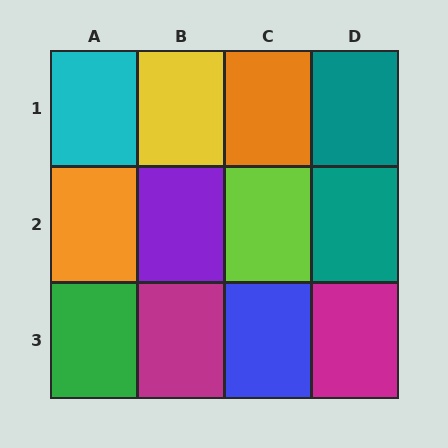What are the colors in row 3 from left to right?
Green, magenta, blue, magenta.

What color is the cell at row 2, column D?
Teal.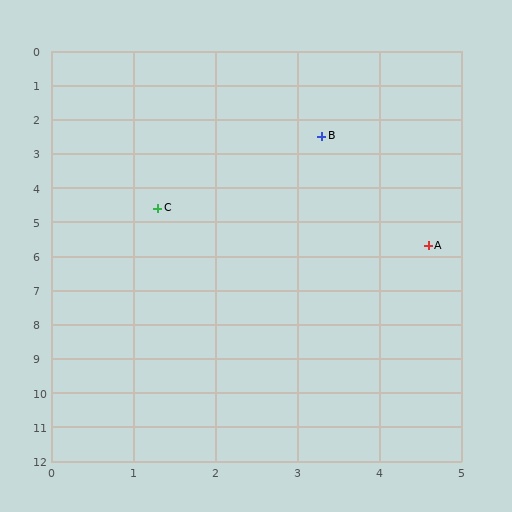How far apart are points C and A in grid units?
Points C and A are about 3.5 grid units apart.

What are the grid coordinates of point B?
Point B is at approximately (3.3, 2.5).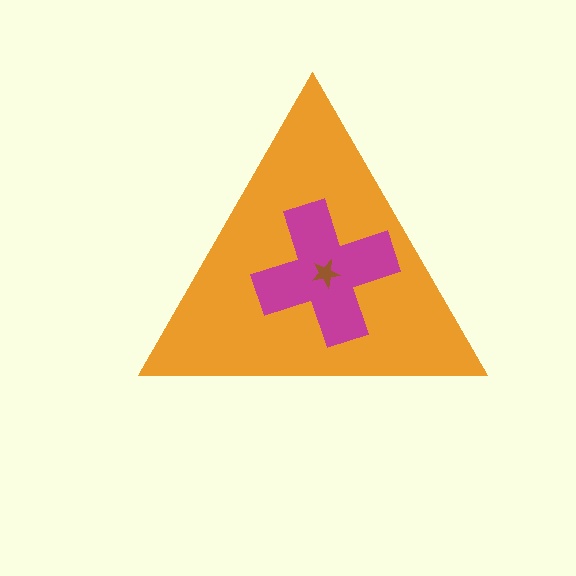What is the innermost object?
The brown star.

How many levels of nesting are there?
3.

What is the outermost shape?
The orange triangle.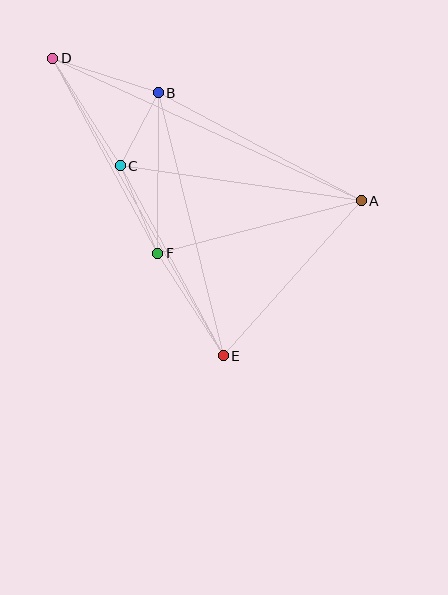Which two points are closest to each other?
Points B and C are closest to each other.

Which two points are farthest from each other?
Points D and E are farthest from each other.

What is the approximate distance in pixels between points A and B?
The distance between A and B is approximately 230 pixels.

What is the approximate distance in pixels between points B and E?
The distance between B and E is approximately 271 pixels.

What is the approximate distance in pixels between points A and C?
The distance between A and C is approximately 244 pixels.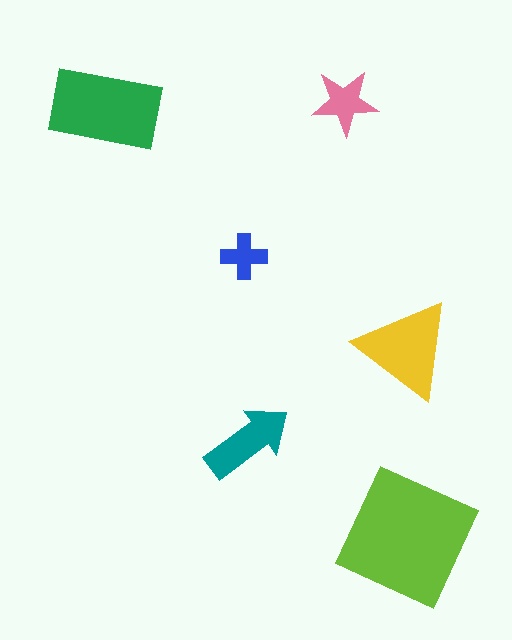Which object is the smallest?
The blue cross.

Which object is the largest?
The lime square.